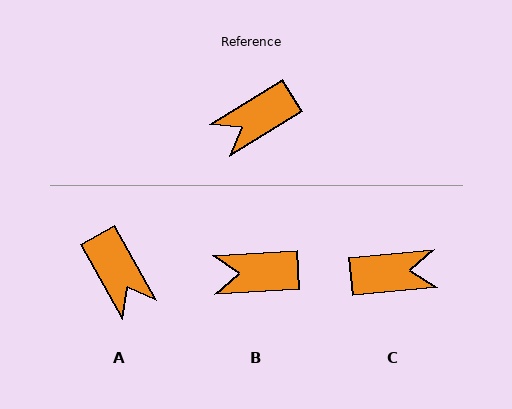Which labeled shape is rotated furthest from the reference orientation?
C, about 154 degrees away.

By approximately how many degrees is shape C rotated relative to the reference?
Approximately 154 degrees counter-clockwise.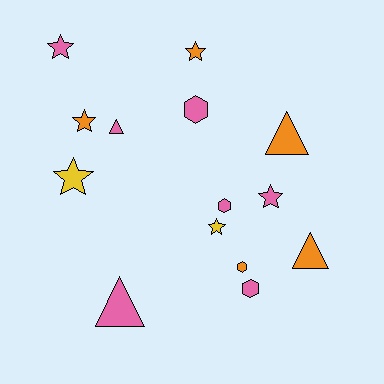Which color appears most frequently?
Pink, with 7 objects.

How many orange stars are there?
There are 2 orange stars.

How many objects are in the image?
There are 14 objects.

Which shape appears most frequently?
Star, with 6 objects.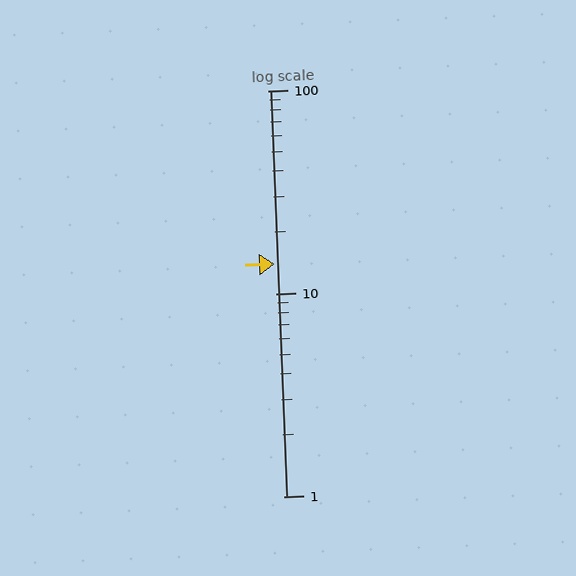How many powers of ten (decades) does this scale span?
The scale spans 2 decades, from 1 to 100.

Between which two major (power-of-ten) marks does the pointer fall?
The pointer is between 10 and 100.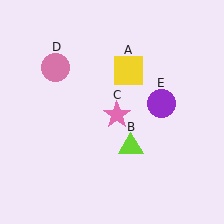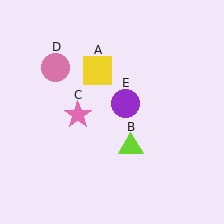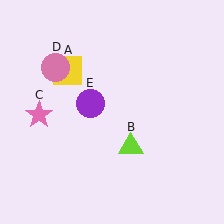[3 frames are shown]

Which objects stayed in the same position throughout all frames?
Lime triangle (object B) and pink circle (object D) remained stationary.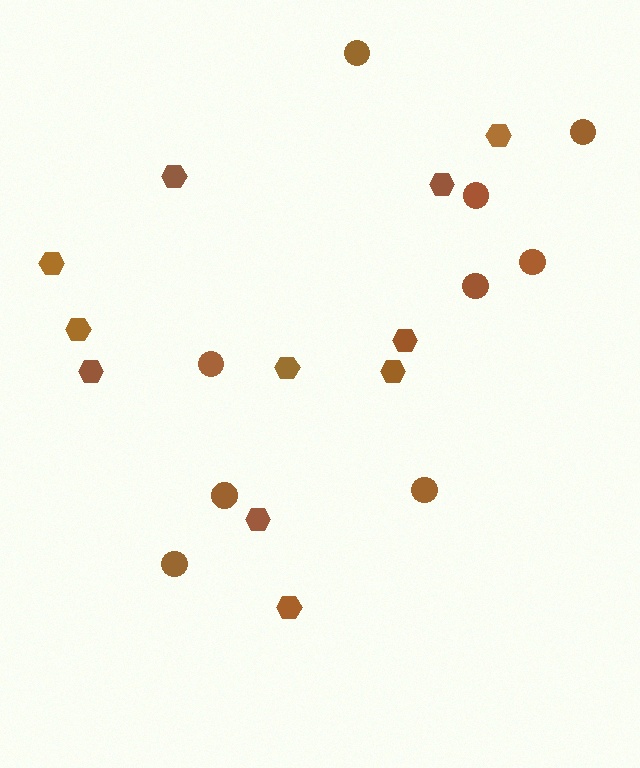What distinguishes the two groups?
There are 2 groups: one group of hexagons (11) and one group of circles (9).